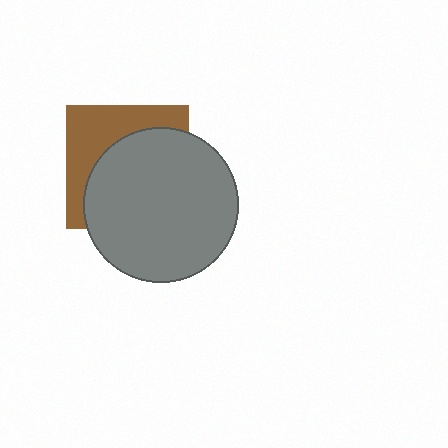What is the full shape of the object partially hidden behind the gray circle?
The partially hidden object is a brown square.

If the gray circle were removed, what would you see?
You would see the complete brown square.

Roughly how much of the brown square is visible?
A small part of it is visible (roughly 38%).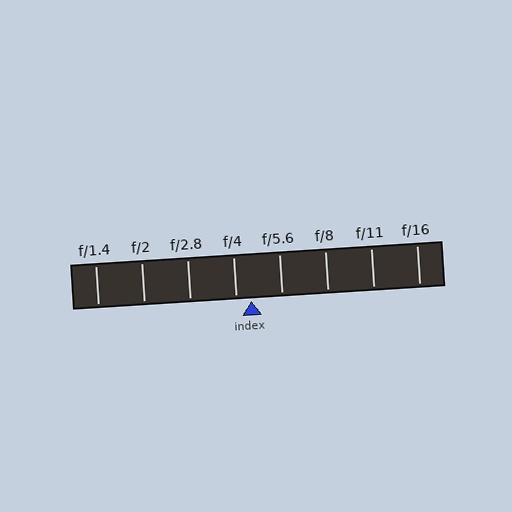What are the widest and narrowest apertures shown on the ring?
The widest aperture shown is f/1.4 and the narrowest is f/16.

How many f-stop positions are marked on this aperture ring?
There are 8 f-stop positions marked.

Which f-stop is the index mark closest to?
The index mark is closest to f/4.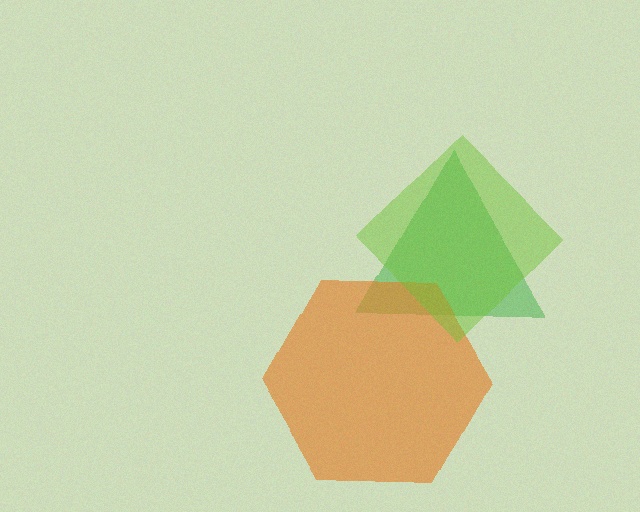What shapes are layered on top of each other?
The layered shapes are: a green triangle, an orange hexagon, a lime diamond.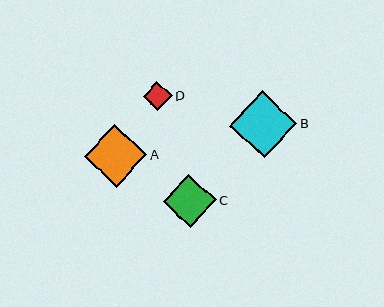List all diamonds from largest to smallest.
From largest to smallest: B, A, C, D.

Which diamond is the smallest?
Diamond D is the smallest with a size of approximately 29 pixels.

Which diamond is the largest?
Diamond B is the largest with a size of approximately 67 pixels.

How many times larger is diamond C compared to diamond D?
Diamond C is approximately 1.8 times the size of diamond D.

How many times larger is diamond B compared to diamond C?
Diamond B is approximately 1.3 times the size of diamond C.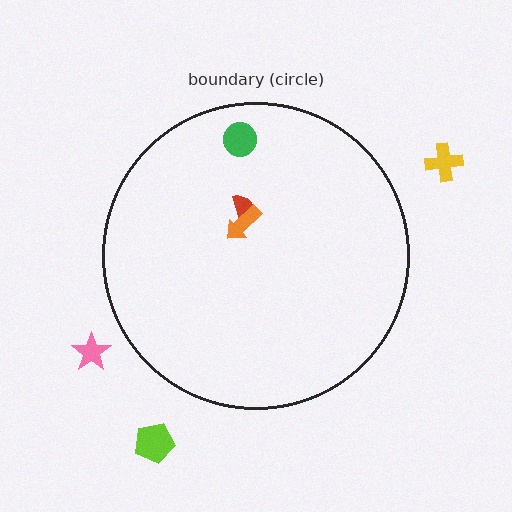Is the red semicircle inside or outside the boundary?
Inside.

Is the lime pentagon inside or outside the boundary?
Outside.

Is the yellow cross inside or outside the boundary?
Outside.